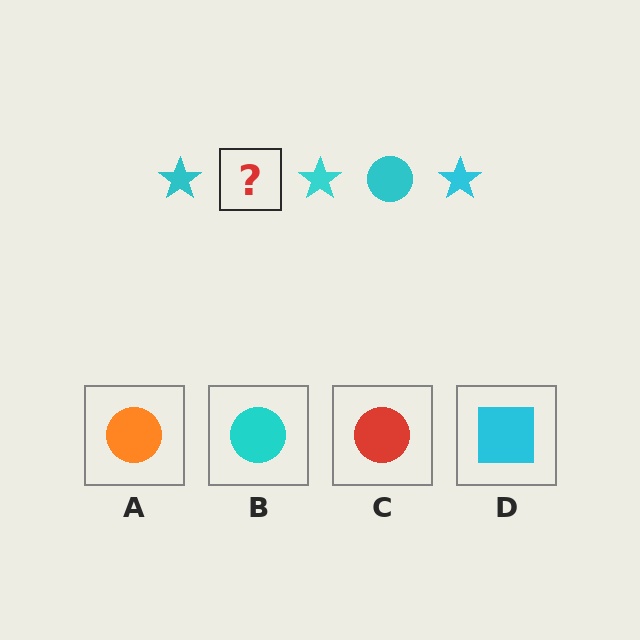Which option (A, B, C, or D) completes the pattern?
B.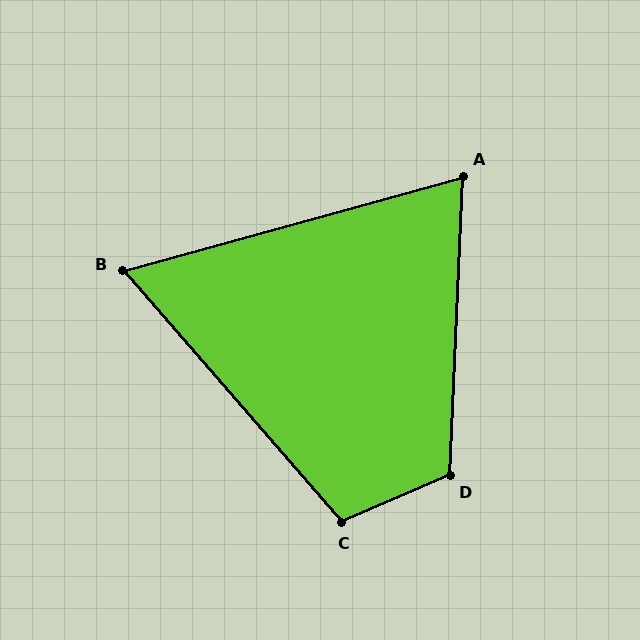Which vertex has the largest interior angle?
D, at approximately 115 degrees.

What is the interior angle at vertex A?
Approximately 72 degrees (acute).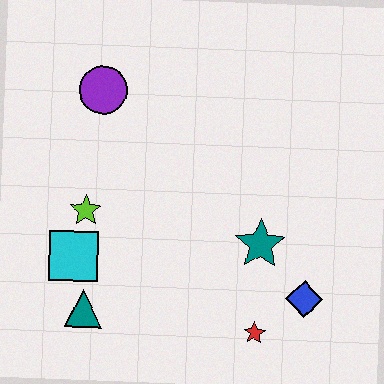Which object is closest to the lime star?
The cyan square is closest to the lime star.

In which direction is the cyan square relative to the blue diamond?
The cyan square is to the left of the blue diamond.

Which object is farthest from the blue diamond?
The purple circle is farthest from the blue diamond.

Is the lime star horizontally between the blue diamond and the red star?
No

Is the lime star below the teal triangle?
No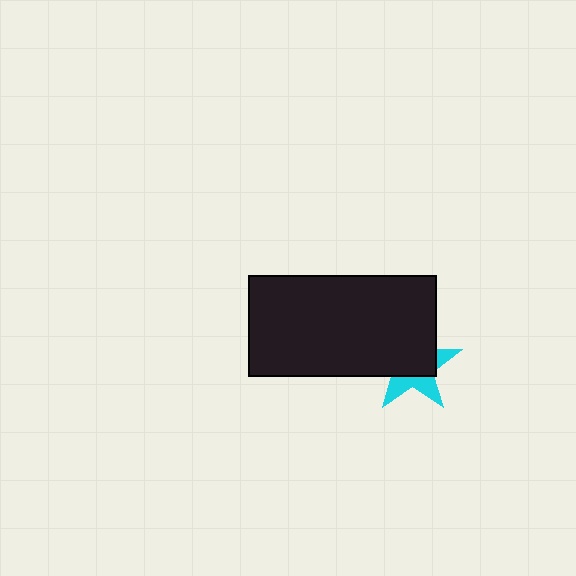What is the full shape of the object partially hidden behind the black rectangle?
The partially hidden object is a cyan star.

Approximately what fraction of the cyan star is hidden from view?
Roughly 63% of the cyan star is hidden behind the black rectangle.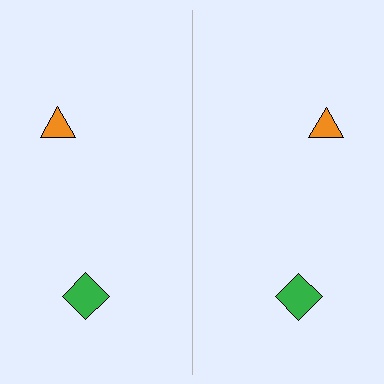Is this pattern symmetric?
Yes, this pattern has bilateral (reflection) symmetry.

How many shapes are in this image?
There are 4 shapes in this image.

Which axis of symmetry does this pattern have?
The pattern has a vertical axis of symmetry running through the center of the image.